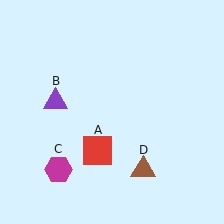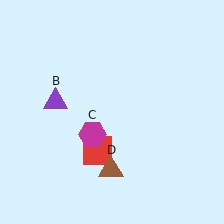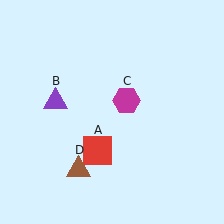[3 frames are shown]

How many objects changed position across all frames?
2 objects changed position: magenta hexagon (object C), brown triangle (object D).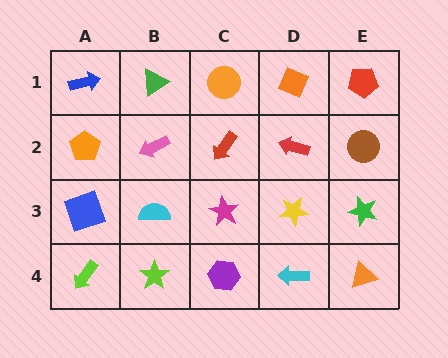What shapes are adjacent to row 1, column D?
A red arrow (row 2, column D), an orange circle (row 1, column C), a red pentagon (row 1, column E).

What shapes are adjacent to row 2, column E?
A red pentagon (row 1, column E), a green star (row 3, column E), a red arrow (row 2, column D).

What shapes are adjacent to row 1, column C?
A red arrow (row 2, column C), a green triangle (row 1, column B), an orange diamond (row 1, column D).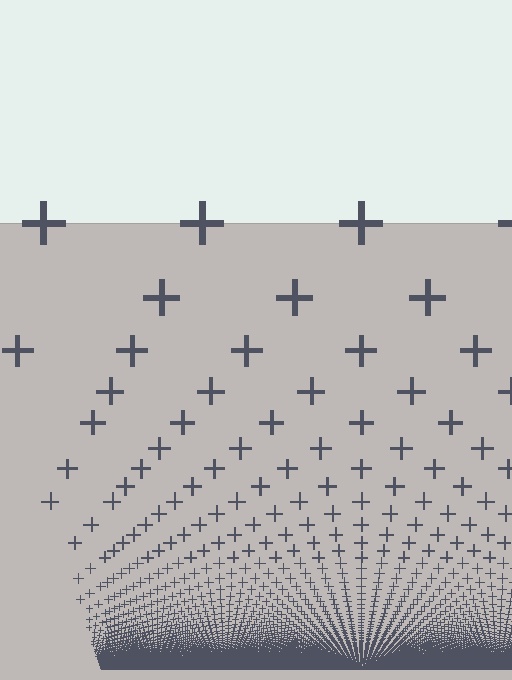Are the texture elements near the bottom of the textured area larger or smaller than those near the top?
Smaller. The gradient is inverted — elements near the bottom are smaller and denser.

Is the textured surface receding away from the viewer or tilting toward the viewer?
The surface appears to tilt toward the viewer. Texture elements get larger and sparser toward the top.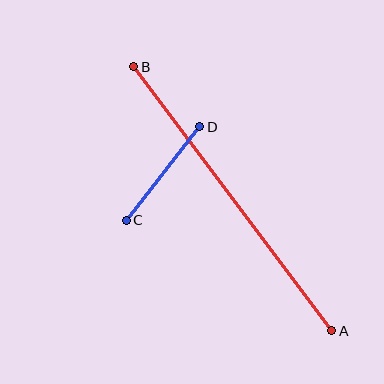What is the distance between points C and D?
The distance is approximately 119 pixels.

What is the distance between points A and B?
The distance is approximately 330 pixels.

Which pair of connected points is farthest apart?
Points A and B are farthest apart.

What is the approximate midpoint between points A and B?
The midpoint is at approximately (233, 199) pixels.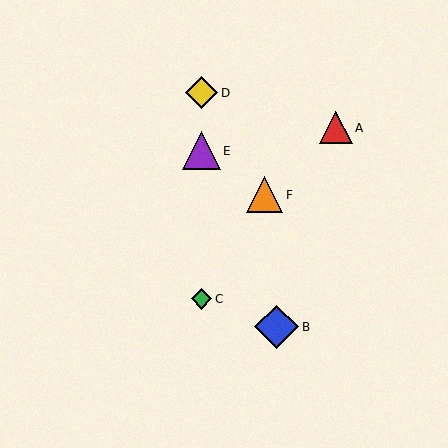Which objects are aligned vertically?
Objects C, D, E are aligned vertically.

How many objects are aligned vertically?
3 objects (C, D, E) are aligned vertically.